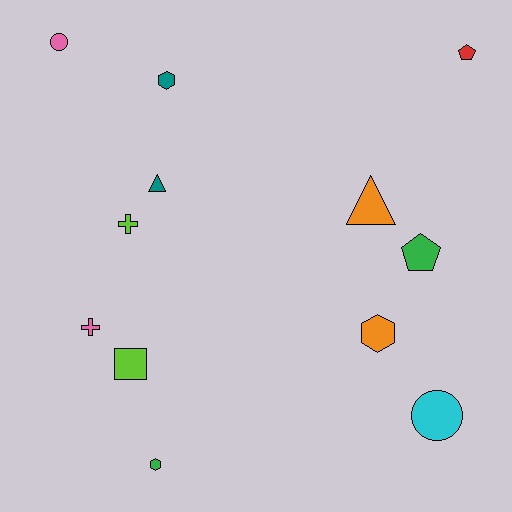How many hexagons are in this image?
There are 3 hexagons.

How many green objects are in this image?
There are 2 green objects.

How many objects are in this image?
There are 12 objects.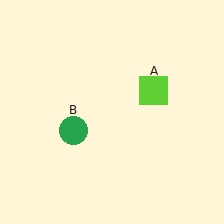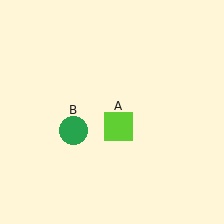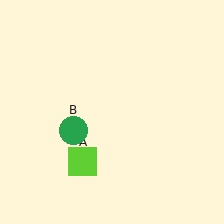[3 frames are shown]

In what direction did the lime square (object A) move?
The lime square (object A) moved down and to the left.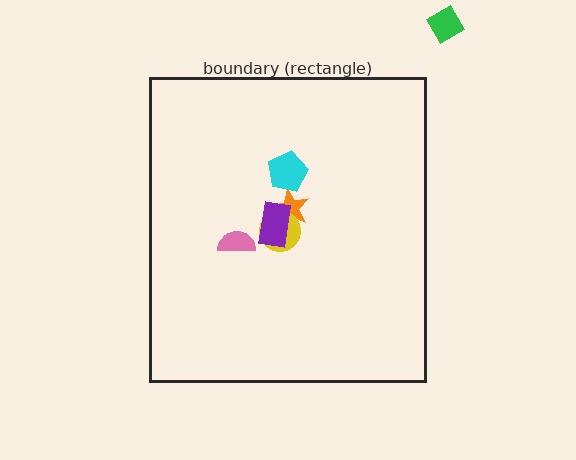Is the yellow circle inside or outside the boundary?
Inside.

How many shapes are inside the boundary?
5 inside, 1 outside.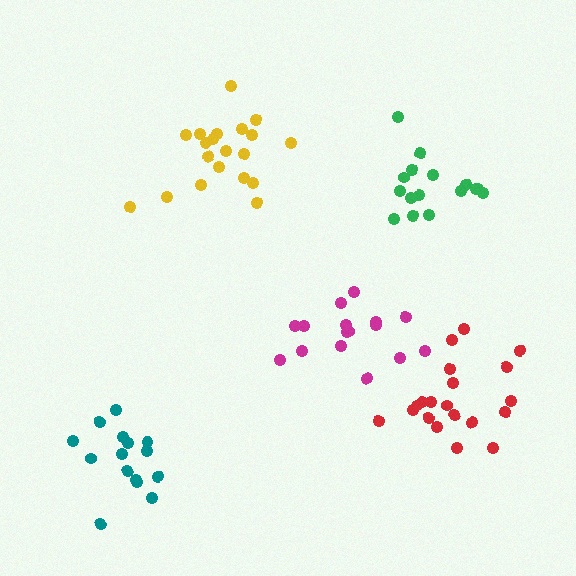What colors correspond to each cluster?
The clusters are colored: magenta, red, teal, yellow, green.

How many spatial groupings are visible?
There are 5 spatial groupings.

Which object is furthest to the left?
The teal cluster is leftmost.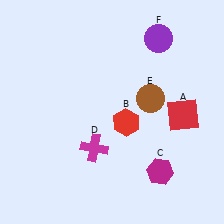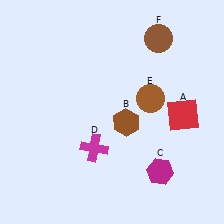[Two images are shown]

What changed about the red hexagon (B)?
In Image 1, B is red. In Image 2, it changed to brown.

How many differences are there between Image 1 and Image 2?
There are 2 differences between the two images.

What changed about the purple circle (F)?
In Image 1, F is purple. In Image 2, it changed to brown.